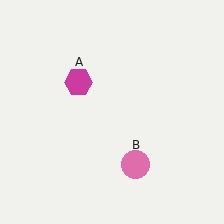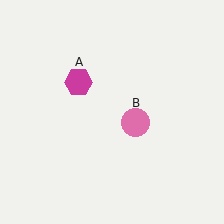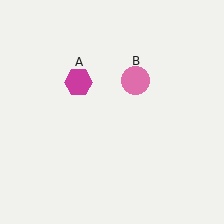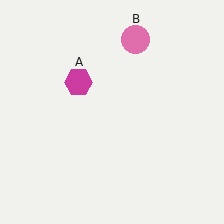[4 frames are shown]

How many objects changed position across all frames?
1 object changed position: pink circle (object B).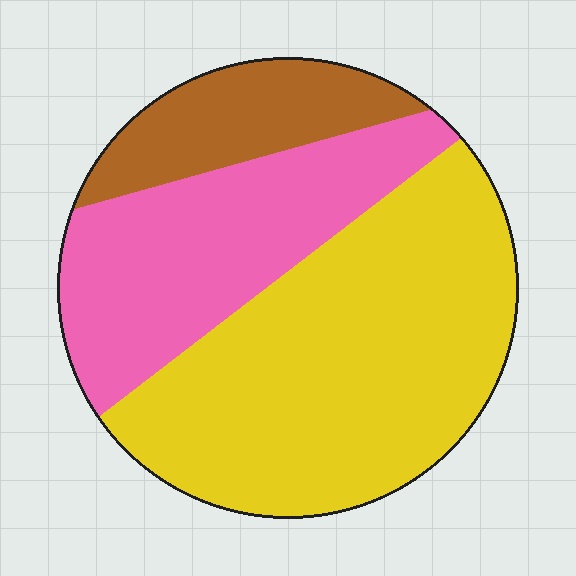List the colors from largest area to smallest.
From largest to smallest: yellow, pink, brown.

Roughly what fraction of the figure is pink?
Pink covers 31% of the figure.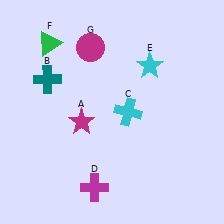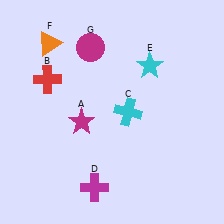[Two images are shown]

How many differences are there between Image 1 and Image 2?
There are 2 differences between the two images.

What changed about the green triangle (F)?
In Image 1, F is green. In Image 2, it changed to orange.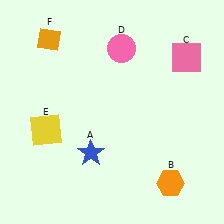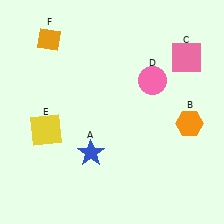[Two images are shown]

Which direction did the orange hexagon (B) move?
The orange hexagon (B) moved up.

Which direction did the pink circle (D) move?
The pink circle (D) moved down.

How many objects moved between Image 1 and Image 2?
2 objects moved between the two images.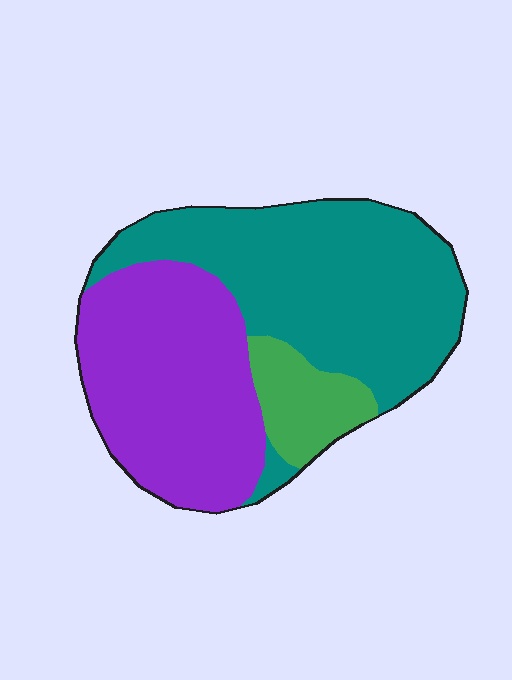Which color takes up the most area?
Teal, at roughly 50%.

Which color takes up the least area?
Green, at roughly 10%.